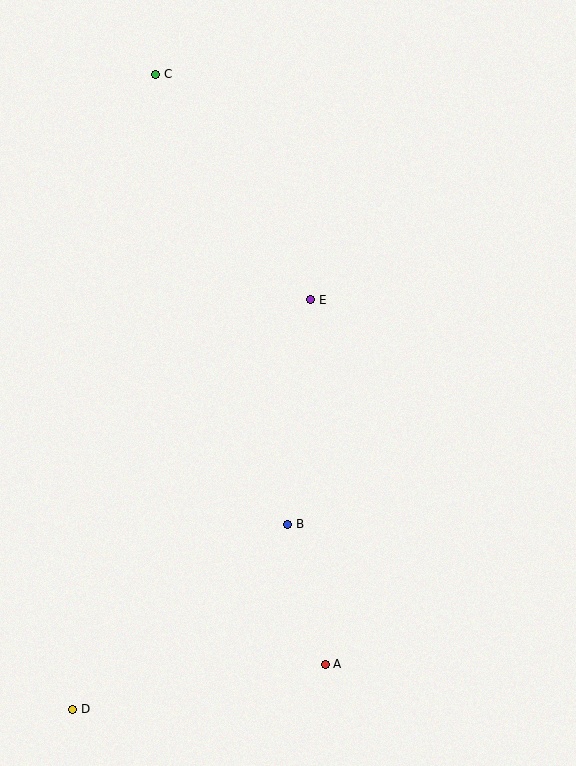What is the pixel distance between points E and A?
The distance between E and A is 365 pixels.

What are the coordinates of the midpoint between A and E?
The midpoint between A and E is at (318, 482).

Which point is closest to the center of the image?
Point E at (311, 300) is closest to the center.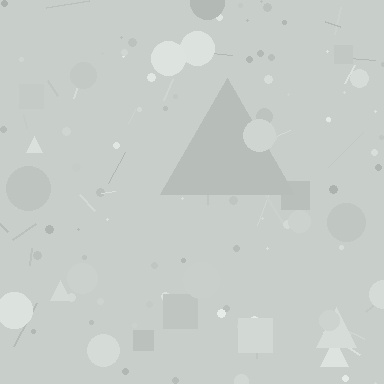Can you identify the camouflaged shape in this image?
The camouflaged shape is a triangle.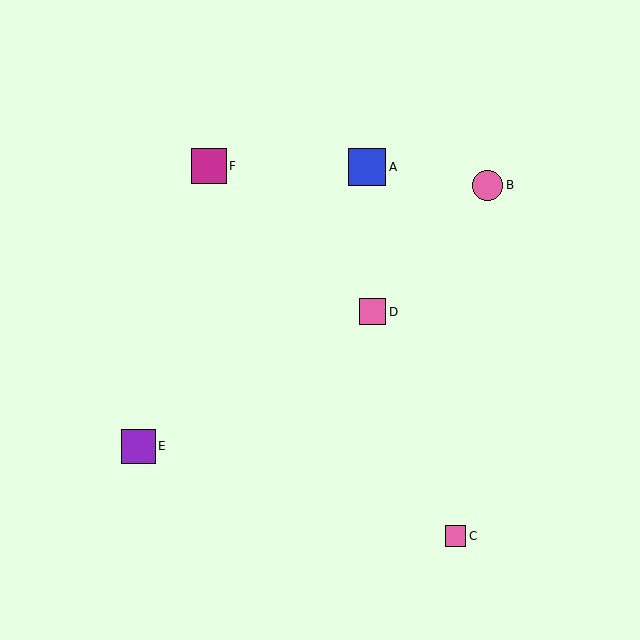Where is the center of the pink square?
The center of the pink square is at (456, 536).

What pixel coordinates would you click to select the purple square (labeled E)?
Click at (138, 446) to select the purple square E.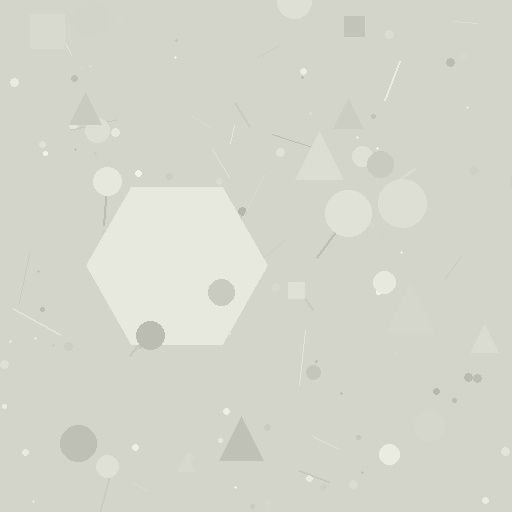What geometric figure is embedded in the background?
A hexagon is embedded in the background.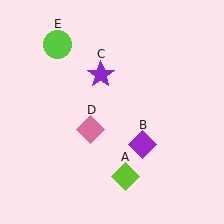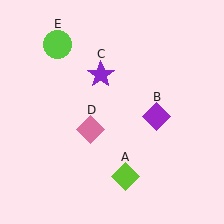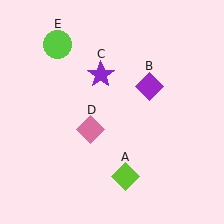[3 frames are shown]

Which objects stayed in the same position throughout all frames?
Lime diamond (object A) and purple star (object C) and pink diamond (object D) and lime circle (object E) remained stationary.